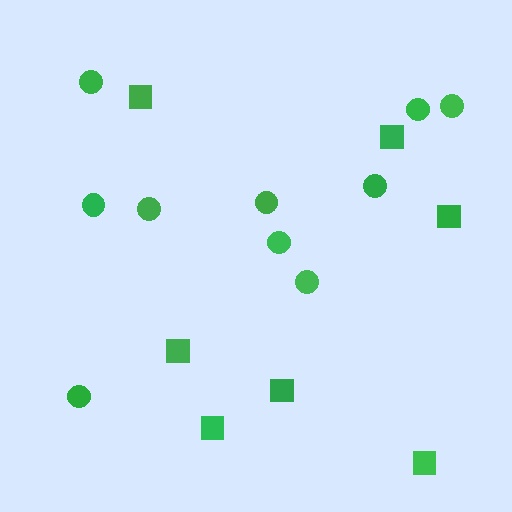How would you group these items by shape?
There are 2 groups: one group of squares (7) and one group of circles (10).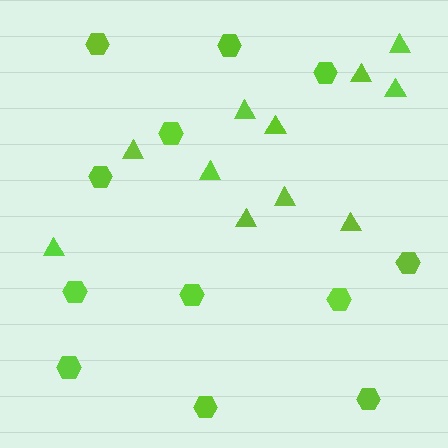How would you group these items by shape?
There are 2 groups: one group of hexagons (12) and one group of triangles (11).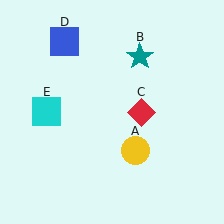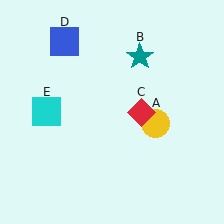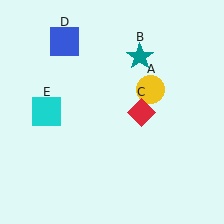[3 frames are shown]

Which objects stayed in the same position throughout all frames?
Teal star (object B) and red diamond (object C) and blue square (object D) and cyan square (object E) remained stationary.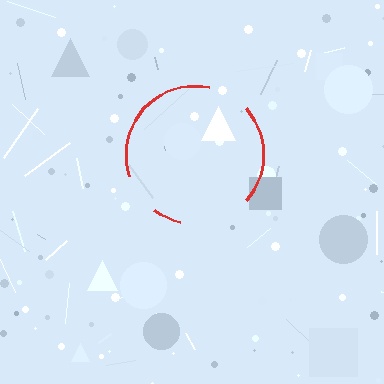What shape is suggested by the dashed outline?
The dashed outline suggests a circle.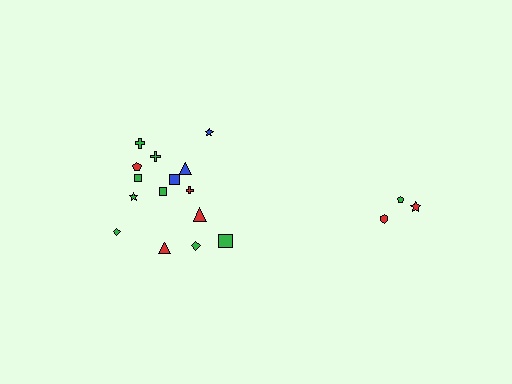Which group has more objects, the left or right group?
The left group.